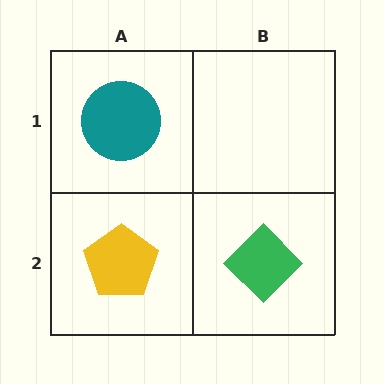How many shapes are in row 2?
2 shapes.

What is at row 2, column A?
A yellow pentagon.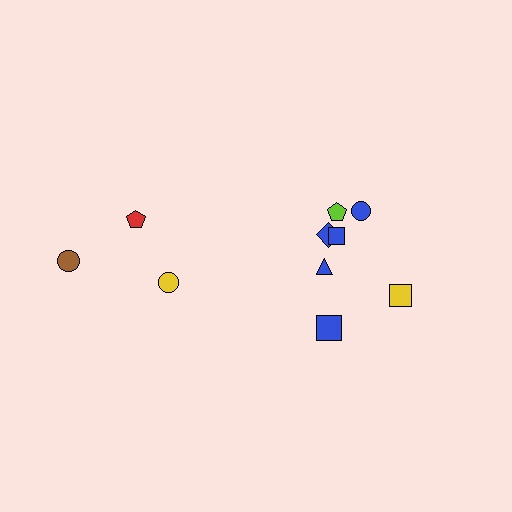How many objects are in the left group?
There are 3 objects.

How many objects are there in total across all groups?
There are 10 objects.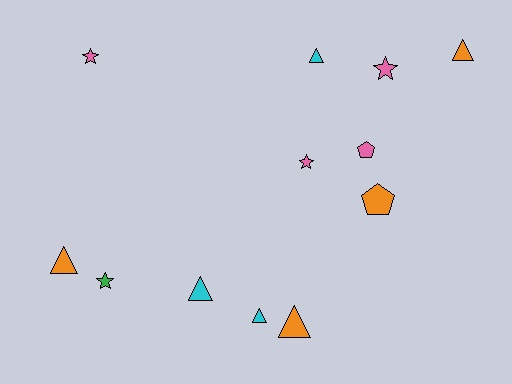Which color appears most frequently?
Orange, with 4 objects.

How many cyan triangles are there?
There are 3 cyan triangles.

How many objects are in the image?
There are 12 objects.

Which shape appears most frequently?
Triangle, with 6 objects.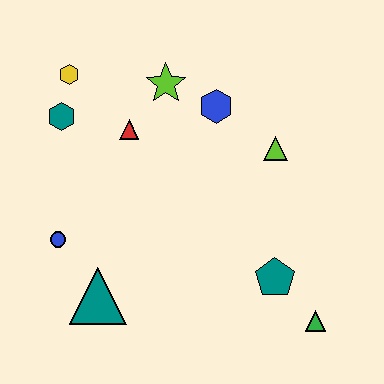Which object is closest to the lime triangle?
The blue hexagon is closest to the lime triangle.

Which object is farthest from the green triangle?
The yellow hexagon is farthest from the green triangle.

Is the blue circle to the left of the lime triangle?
Yes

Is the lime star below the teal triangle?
No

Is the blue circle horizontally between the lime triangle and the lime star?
No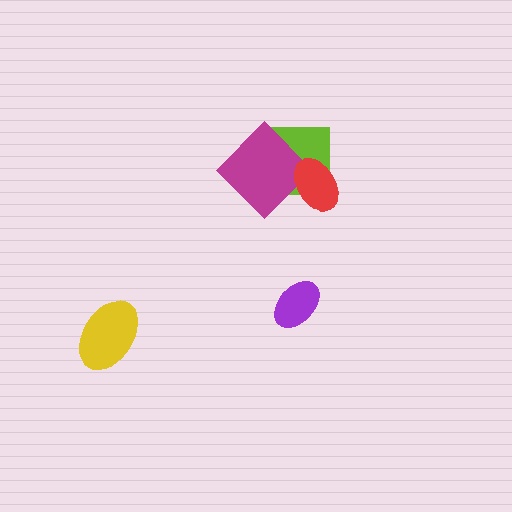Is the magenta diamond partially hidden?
Yes, it is partially covered by another shape.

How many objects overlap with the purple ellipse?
0 objects overlap with the purple ellipse.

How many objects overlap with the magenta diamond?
2 objects overlap with the magenta diamond.